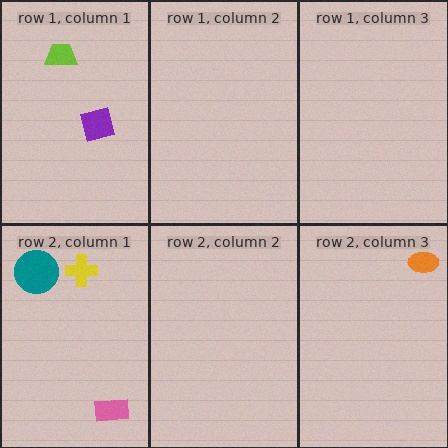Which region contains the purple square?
The row 1, column 1 region.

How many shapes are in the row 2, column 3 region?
1.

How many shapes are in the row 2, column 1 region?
3.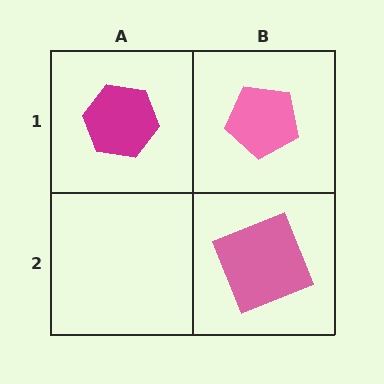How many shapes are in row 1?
2 shapes.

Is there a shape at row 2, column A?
No, that cell is empty.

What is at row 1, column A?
A magenta hexagon.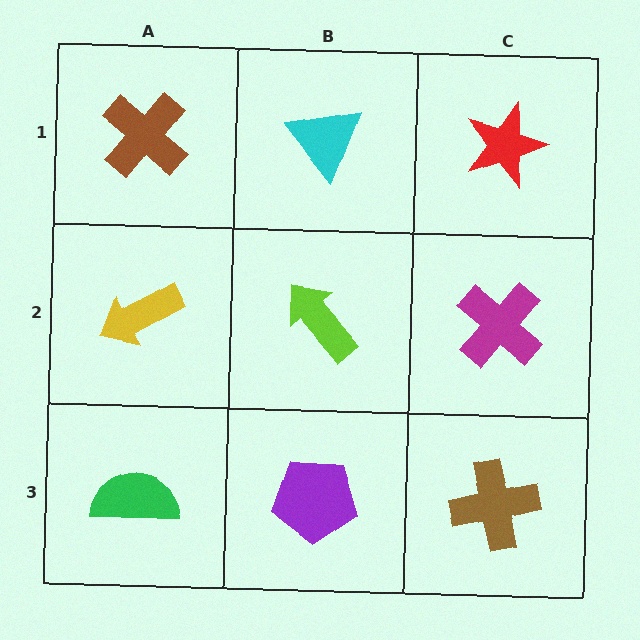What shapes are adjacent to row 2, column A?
A brown cross (row 1, column A), a green semicircle (row 3, column A), a lime arrow (row 2, column B).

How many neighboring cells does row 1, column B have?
3.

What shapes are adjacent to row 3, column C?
A magenta cross (row 2, column C), a purple pentagon (row 3, column B).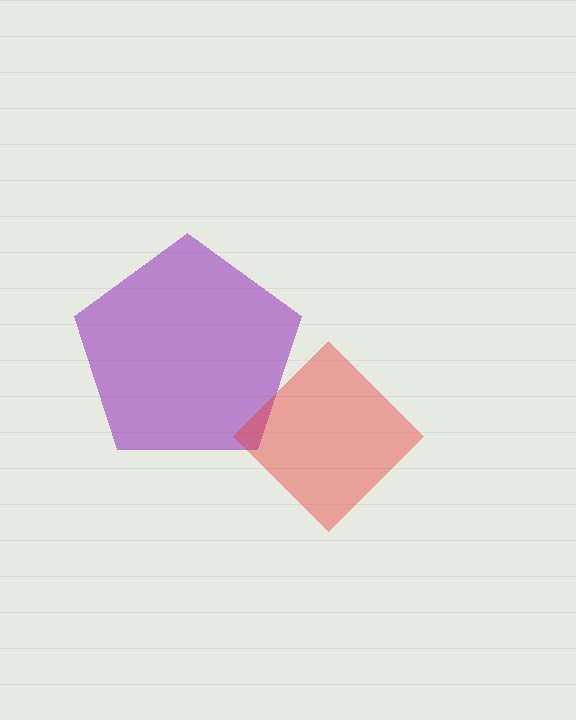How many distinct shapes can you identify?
There are 2 distinct shapes: a purple pentagon, a red diamond.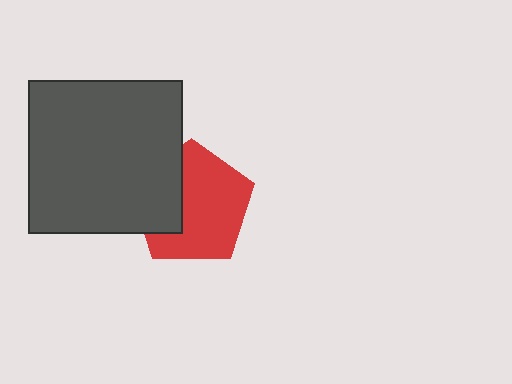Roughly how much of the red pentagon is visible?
Most of it is visible (roughly 67%).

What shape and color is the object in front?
The object in front is a dark gray square.